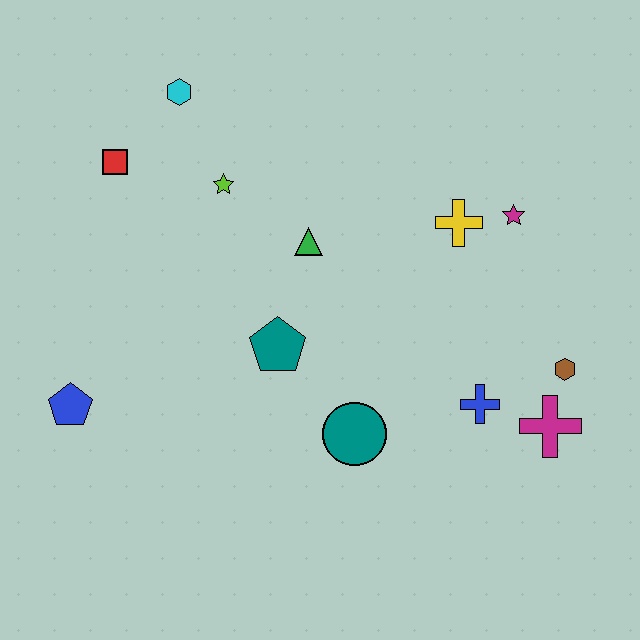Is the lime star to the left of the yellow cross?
Yes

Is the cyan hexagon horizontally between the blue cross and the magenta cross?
No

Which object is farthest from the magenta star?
The blue pentagon is farthest from the magenta star.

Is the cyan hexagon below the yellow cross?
No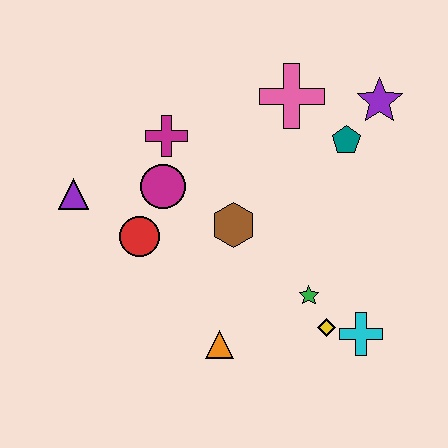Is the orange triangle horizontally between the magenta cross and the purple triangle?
No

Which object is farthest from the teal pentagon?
The purple triangle is farthest from the teal pentagon.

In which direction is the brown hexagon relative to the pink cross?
The brown hexagon is below the pink cross.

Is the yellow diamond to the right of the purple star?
No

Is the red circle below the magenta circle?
Yes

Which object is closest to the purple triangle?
The red circle is closest to the purple triangle.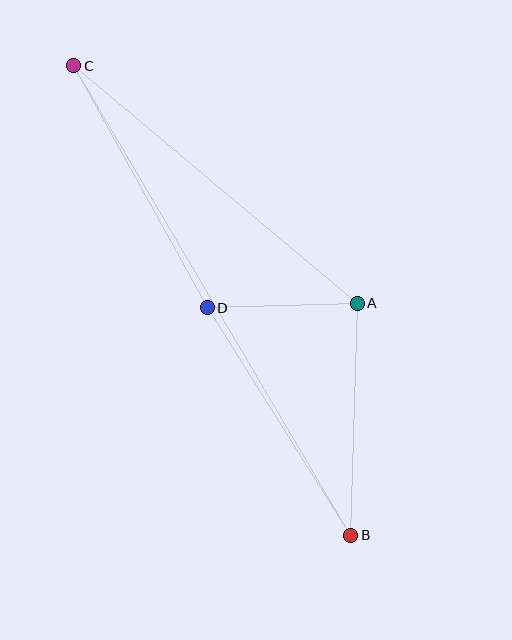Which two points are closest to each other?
Points A and D are closest to each other.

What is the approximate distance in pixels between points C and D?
The distance between C and D is approximately 276 pixels.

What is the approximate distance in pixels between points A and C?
The distance between A and C is approximately 370 pixels.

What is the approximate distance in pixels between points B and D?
The distance between B and D is approximately 269 pixels.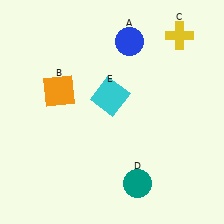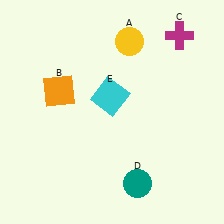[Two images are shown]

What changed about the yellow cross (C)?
In Image 1, C is yellow. In Image 2, it changed to magenta.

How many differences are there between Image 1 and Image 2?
There are 2 differences between the two images.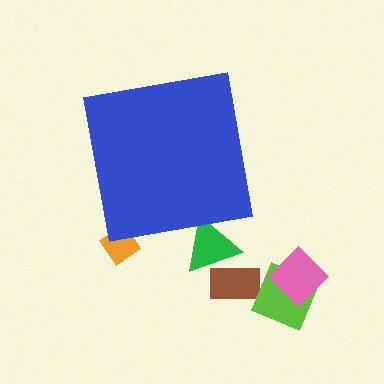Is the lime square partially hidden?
No, the lime square is fully visible.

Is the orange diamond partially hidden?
Yes, the orange diamond is partially hidden behind the blue square.